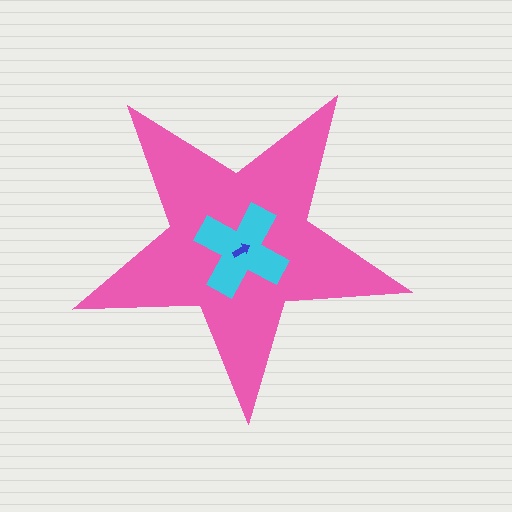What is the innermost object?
The blue arrow.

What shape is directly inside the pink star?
The cyan cross.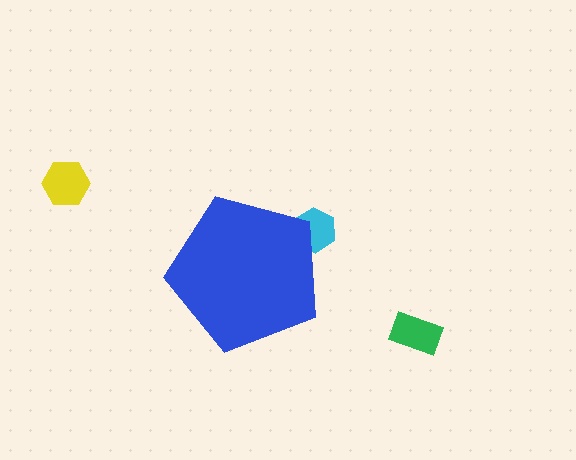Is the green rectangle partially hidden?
No, the green rectangle is fully visible.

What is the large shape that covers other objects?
A blue pentagon.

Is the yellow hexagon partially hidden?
No, the yellow hexagon is fully visible.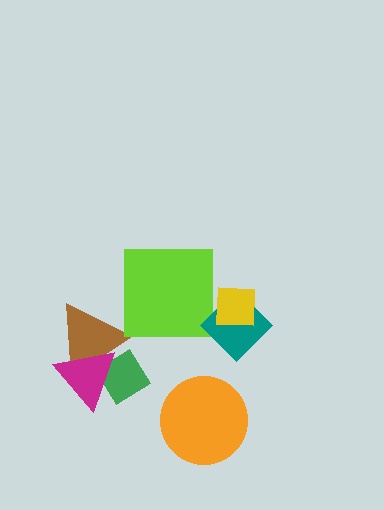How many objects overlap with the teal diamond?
1 object overlaps with the teal diamond.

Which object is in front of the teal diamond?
The yellow square is in front of the teal diamond.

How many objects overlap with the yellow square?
1 object overlaps with the yellow square.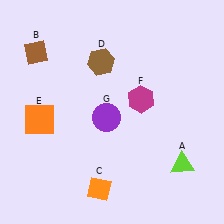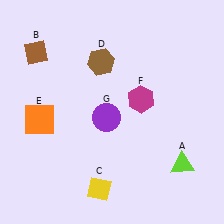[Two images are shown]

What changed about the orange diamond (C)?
In Image 1, C is orange. In Image 2, it changed to yellow.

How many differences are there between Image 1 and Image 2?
There is 1 difference between the two images.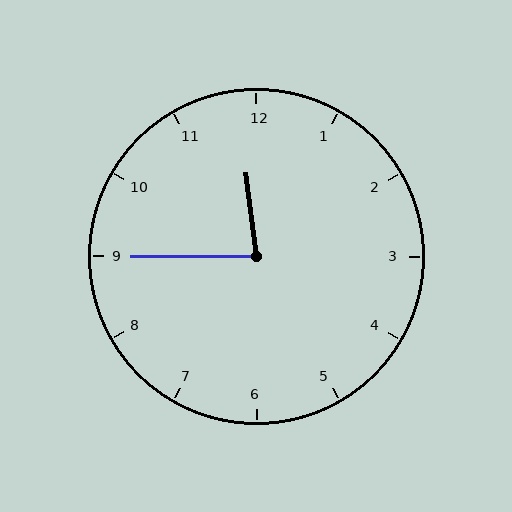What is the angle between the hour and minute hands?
Approximately 82 degrees.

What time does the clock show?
11:45.